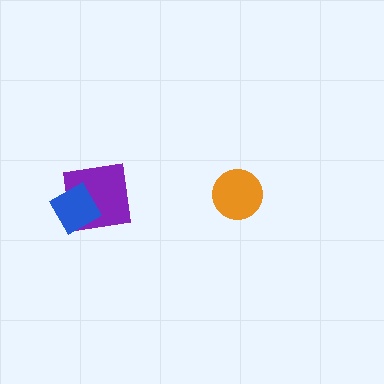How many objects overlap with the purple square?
1 object overlaps with the purple square.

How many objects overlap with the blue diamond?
1 object overlaps with the blue diamond.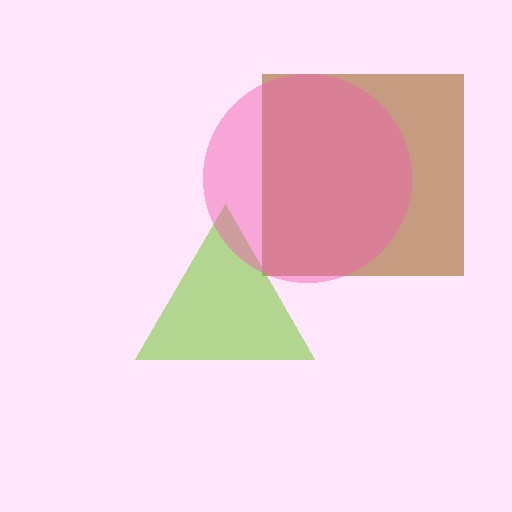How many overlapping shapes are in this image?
There are 3 overlapping shapes in the image.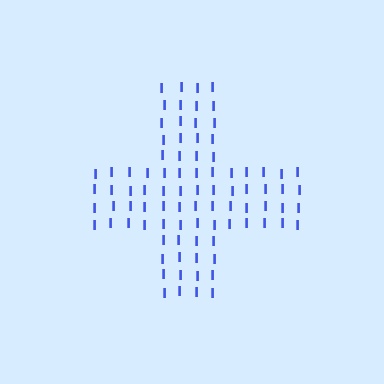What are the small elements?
The small elements are letter I's.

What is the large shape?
The large shape is a cross.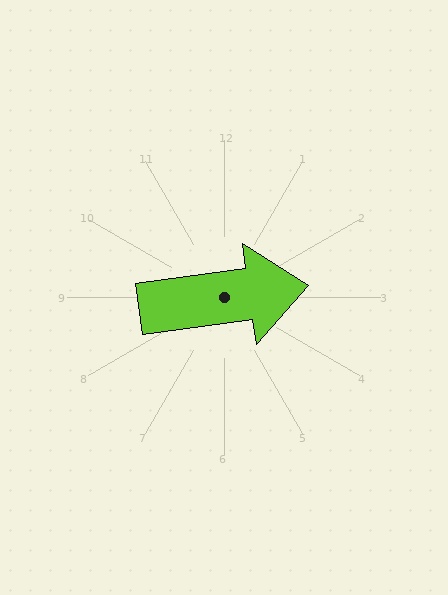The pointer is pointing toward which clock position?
Roughly 3 o'clock.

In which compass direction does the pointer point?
East.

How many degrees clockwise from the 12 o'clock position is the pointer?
Approximately 82 degrees.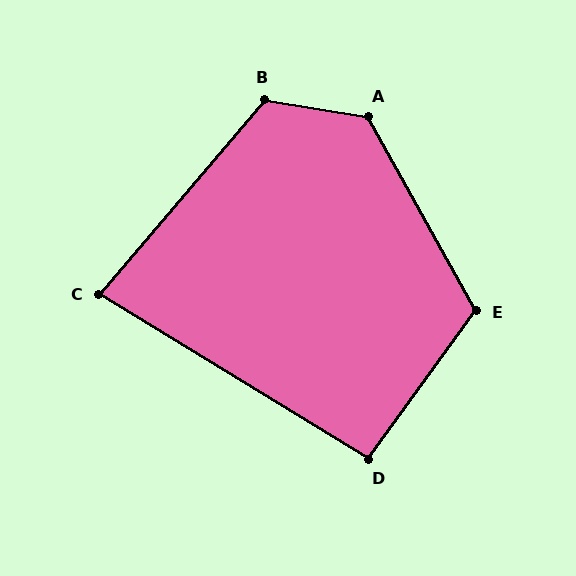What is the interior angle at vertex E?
Approximately 115 degrees (obtuse).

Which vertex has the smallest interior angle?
C, at approximately 81 degrees.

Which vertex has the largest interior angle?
A, at approximately 128 degrees.